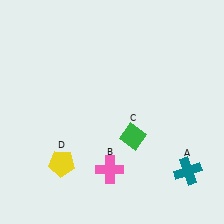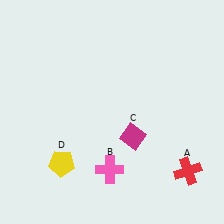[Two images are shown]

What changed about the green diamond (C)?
In Image 1, C is green. In Image 2, it changed to magenta.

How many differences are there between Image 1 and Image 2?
There are 2 differences between the two images.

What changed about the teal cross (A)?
In Image 1, A is teal. In Image 2, it changed to red.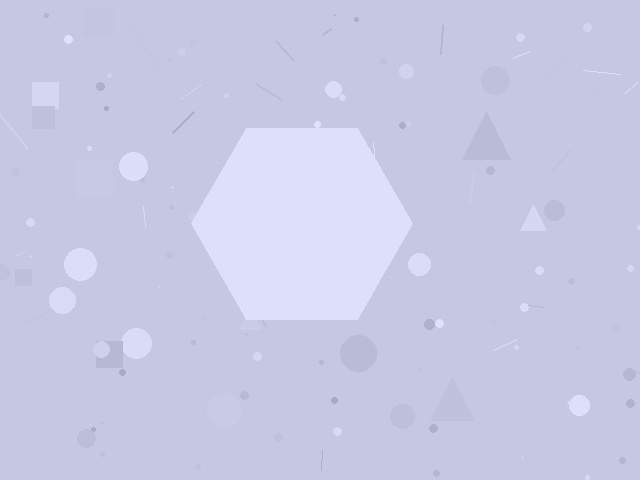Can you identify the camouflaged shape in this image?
The camouflaged shape is a hexagon.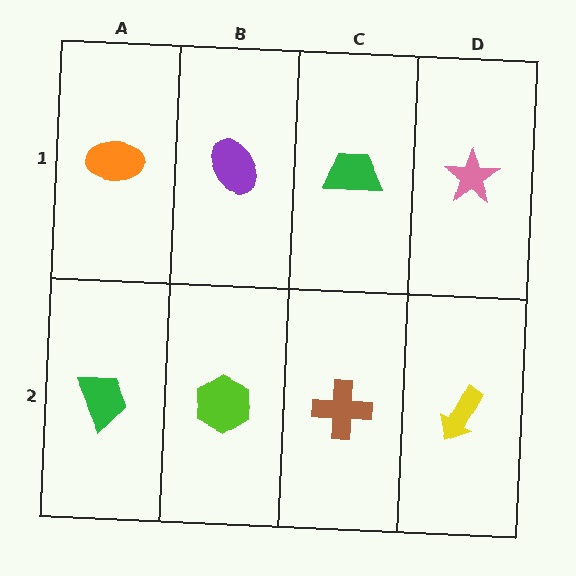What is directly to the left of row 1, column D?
A green trapezoid.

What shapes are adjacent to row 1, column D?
A yellow arrow (row 2, column D), a green trapezoid (row 1, column C).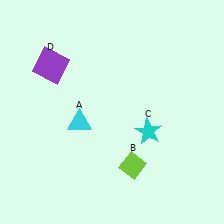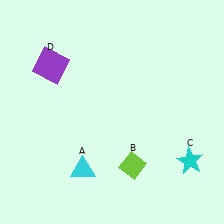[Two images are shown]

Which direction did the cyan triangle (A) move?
The cyan triangle (A) moved down.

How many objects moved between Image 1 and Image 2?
2 objects moved between the two images.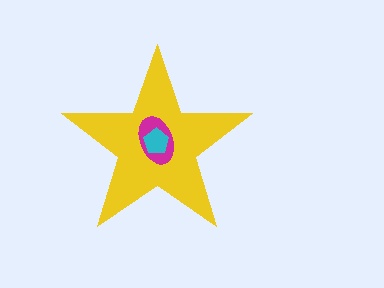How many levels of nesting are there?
3.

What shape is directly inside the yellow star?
The magenta ellipse.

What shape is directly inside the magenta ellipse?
The cyan pentagon.